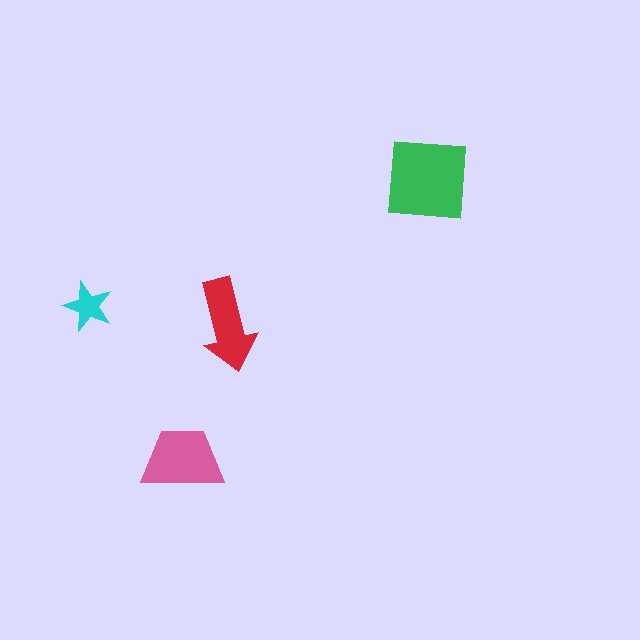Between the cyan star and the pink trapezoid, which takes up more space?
The pink trapezoid.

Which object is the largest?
The green square.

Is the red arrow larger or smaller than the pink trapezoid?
Smaller.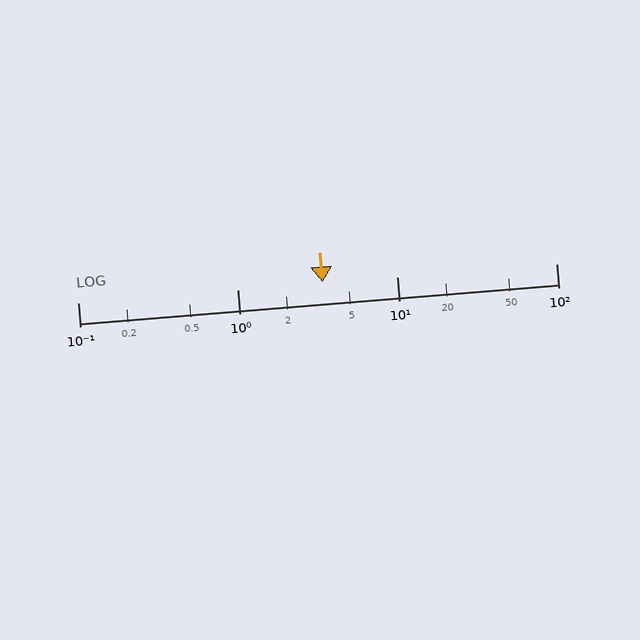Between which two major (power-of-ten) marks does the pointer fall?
The pointer is between 1 and 10.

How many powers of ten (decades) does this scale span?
The scale spans 3 decades, from 0.1 to 100.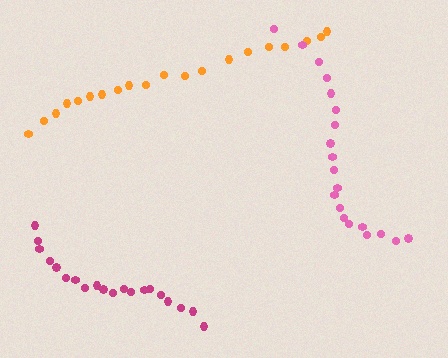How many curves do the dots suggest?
There are 3 distinct paths.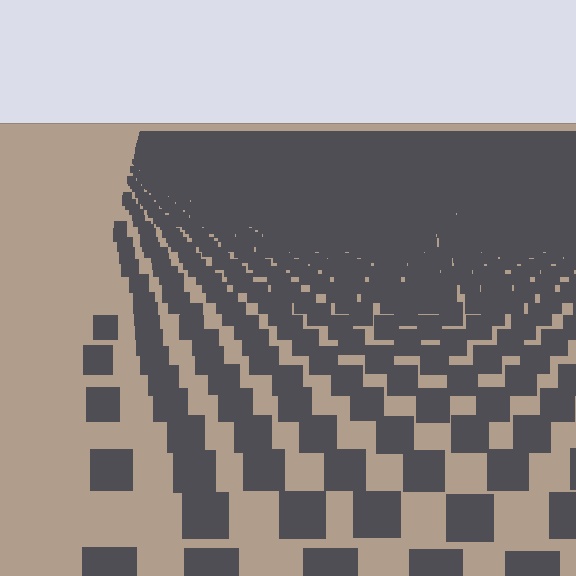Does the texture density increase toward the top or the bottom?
Density increases toward the top.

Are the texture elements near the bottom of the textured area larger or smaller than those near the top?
Larger. Near the bottom, elements are closer to the viewer and appear at a bigger on-screen size.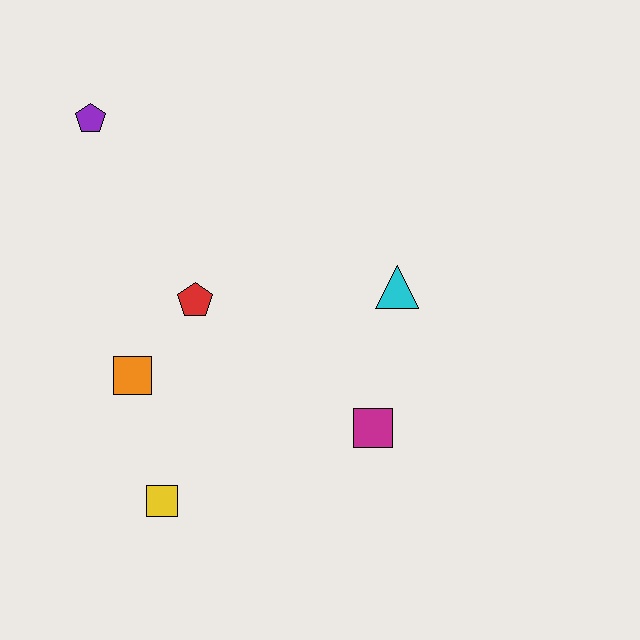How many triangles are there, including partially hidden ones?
There is 1 triangle.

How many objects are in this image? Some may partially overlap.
There are 6 objects.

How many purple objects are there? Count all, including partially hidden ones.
There is 1 purple object.